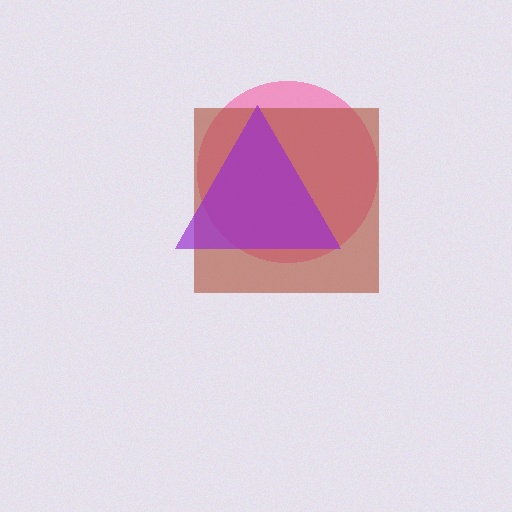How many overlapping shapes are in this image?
There are 3 overlapping shapes in the image.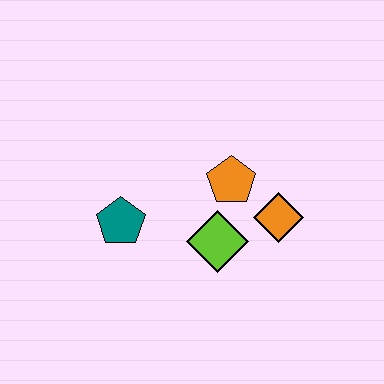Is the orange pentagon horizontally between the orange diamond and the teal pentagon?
Yes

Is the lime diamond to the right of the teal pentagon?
Yes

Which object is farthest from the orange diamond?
The teal pentagon is farthest from the orange diamond.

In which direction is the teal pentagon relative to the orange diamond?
The teal pentagon is to the left of the orange diamond.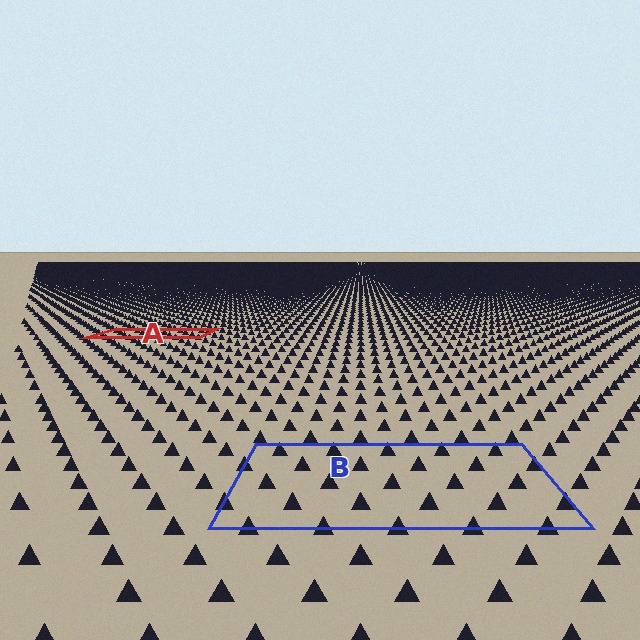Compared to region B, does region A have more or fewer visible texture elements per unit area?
Region A has more texture elements per unit area — they are packed more densely because it is farther away.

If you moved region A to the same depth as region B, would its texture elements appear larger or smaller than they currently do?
They would appear larger. At a closer depth, the same texture elements are projected at a bigger on-screen size.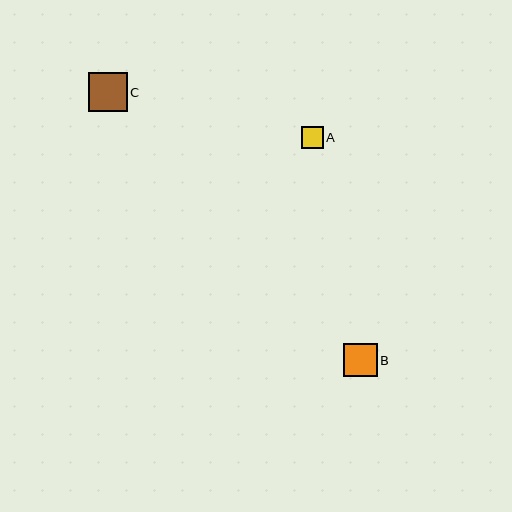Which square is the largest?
Square C is the largest with a size of approximately 39 pixels.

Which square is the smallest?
Square A is the smallest with a size of approximately 22 pixels.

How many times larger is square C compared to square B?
Square C is approximately 1.2 times the size of square B.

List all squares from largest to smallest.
From largest to smallest: C, B, A.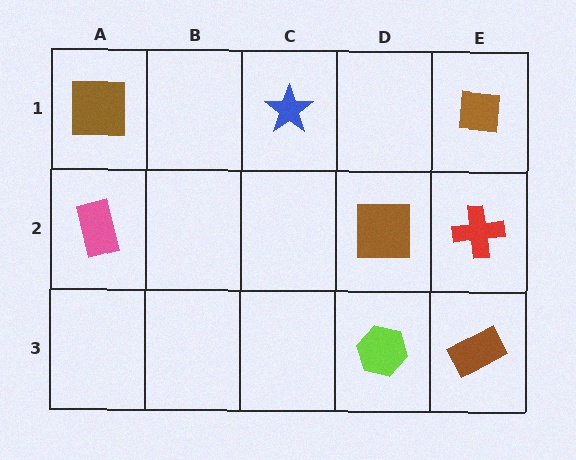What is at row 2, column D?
A brown square.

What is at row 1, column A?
A brown square.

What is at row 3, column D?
A lime hexagon.